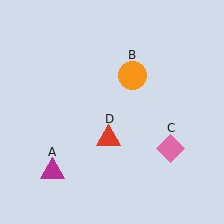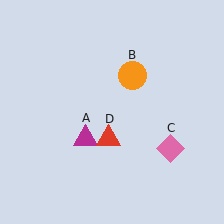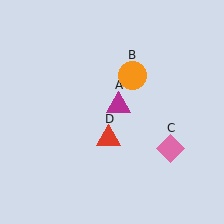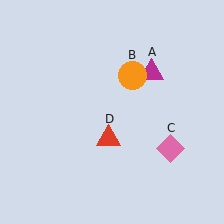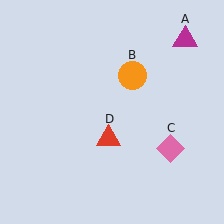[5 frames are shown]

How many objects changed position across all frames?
1 object changed position: magenta triangle (object A).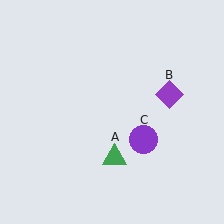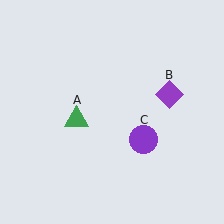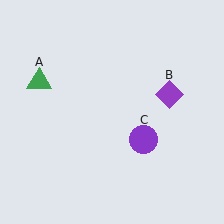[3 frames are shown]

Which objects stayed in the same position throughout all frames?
Purple diamond (object B) and purple circle (object C) remained stationary.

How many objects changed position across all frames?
1 object changed position: green triangle (object A).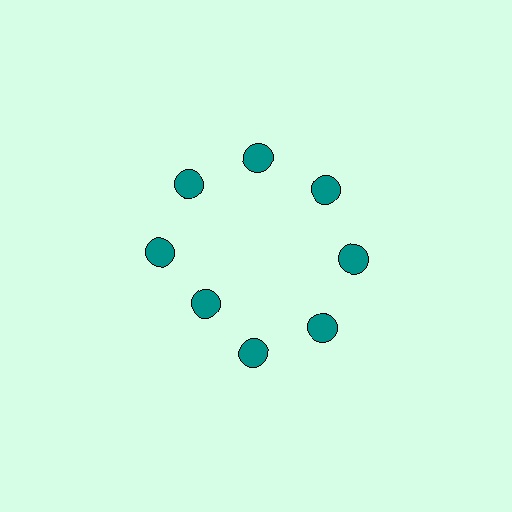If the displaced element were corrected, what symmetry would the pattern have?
It would have 8-fold rotational symmetry — the pattern would map onto itself every 45 degrees.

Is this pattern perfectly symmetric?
No. The 8 teal circles are arranged in a ring, but one element near the 8 o'clock position is pulled inward toward the center, breaking the 8-fold rotational symmetry.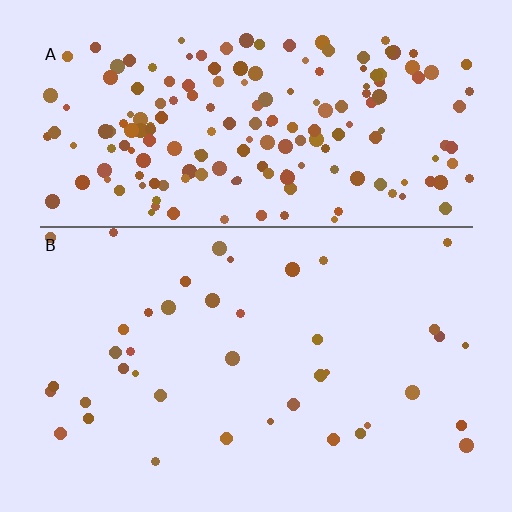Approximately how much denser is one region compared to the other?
Approximately 4.7× — region A over region B.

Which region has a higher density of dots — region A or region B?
A (the top).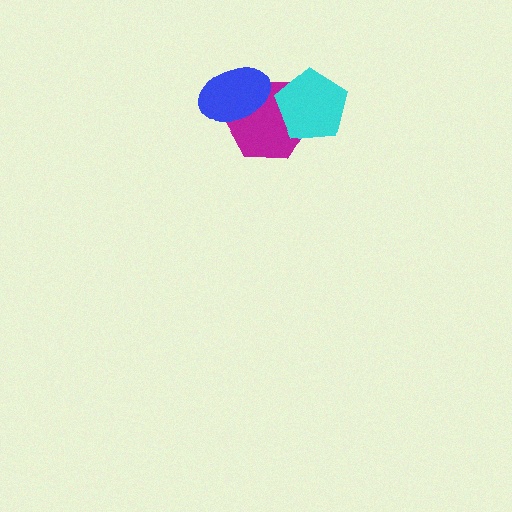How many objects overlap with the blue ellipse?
1 object overlaps with the blue ellipse.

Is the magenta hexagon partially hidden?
Yes, it is partially covered by another shape.